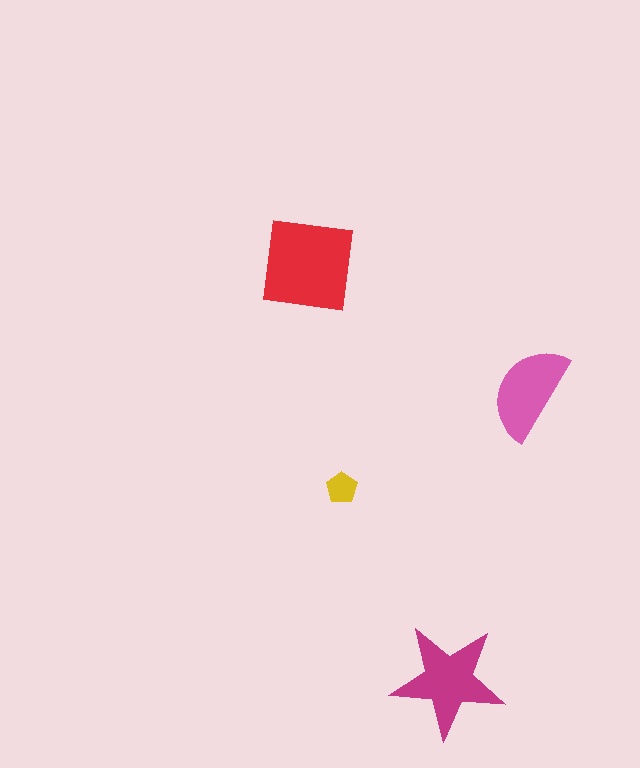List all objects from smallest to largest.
The yellow pentagon, the pink semicircle, the magenta star, the red square.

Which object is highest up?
The red square is topmost.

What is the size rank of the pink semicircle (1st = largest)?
3rd.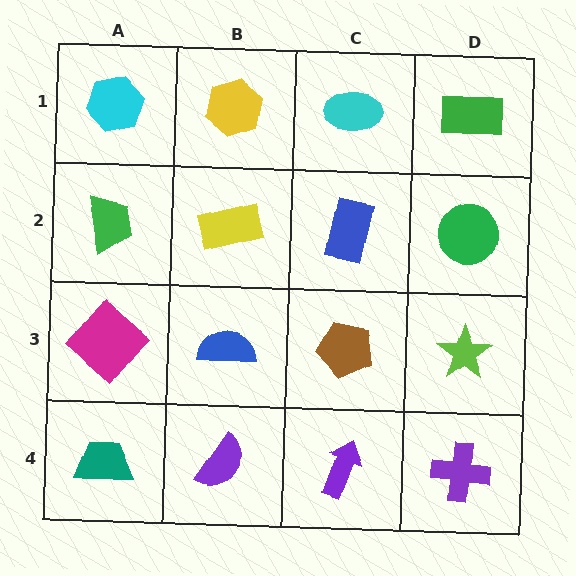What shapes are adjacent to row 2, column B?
A yellow hexagon (row 1, column B), a blue semicircle (row 3, column B), a green trapezoid (row 2, column A), a blue rectangle (row 2, column C).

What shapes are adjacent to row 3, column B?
A yellow rectangle (row 2, column B), a purple semicircle (row 4, column B), a magenta diamond (row 3, column A), a brown pentagon (row 3, column C).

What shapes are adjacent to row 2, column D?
A green rectangle (row 1, column D), a lime star (row 3, column D), a blue rectangle (row 2, column C).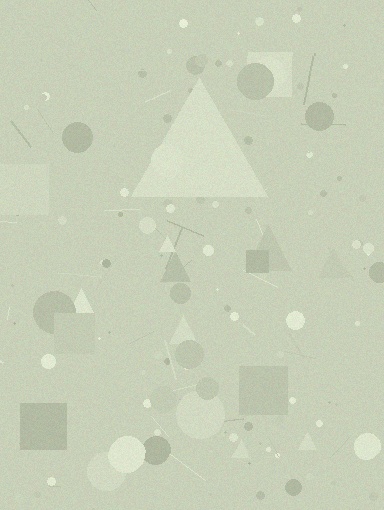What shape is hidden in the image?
A triangle is hidden in the image.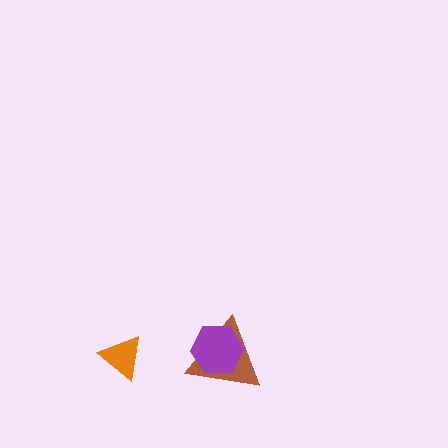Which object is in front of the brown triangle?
The purple hexagon is in front of the brown triangle.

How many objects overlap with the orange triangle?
0 objects overlap with the orange triangle.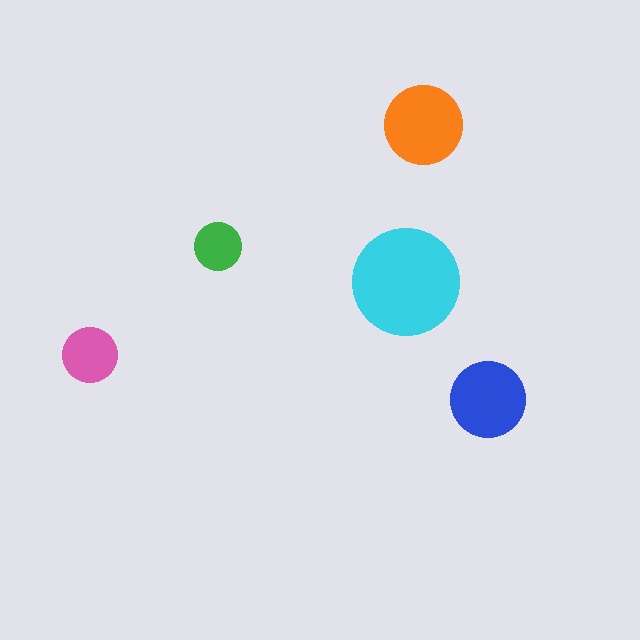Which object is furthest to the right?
The blue circle is rightmost.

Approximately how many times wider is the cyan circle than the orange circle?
About 1.5 times wider.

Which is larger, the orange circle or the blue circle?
The orange one.